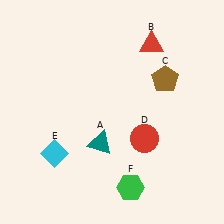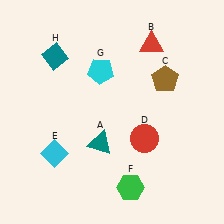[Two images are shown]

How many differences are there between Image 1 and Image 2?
There are 2 differences between the two images.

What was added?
A cyan pentagon (G), a teal diamond (H) were added in Image 2.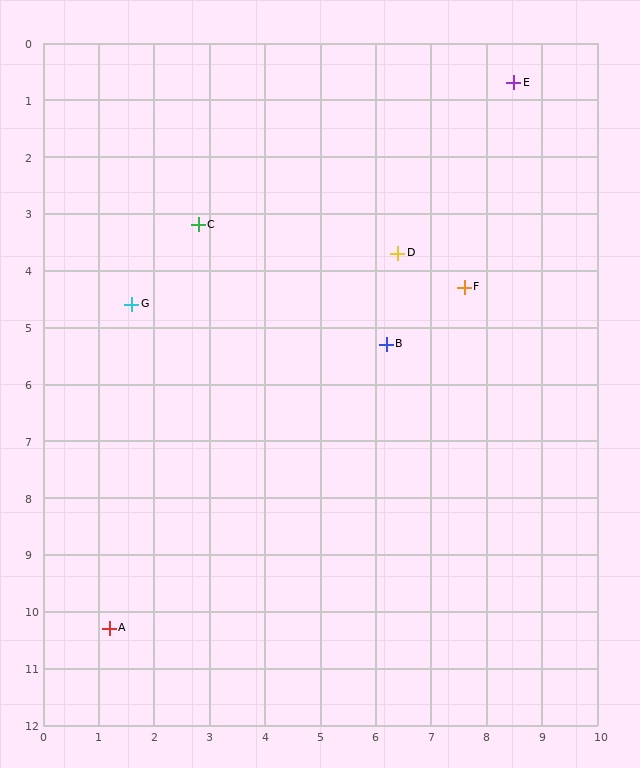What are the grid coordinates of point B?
Point B is at approximately (6.2, 5.3).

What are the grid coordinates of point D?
Point D is at approximately (6.4, 3.7).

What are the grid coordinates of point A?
Point A is at approximately (1.2, 10.3).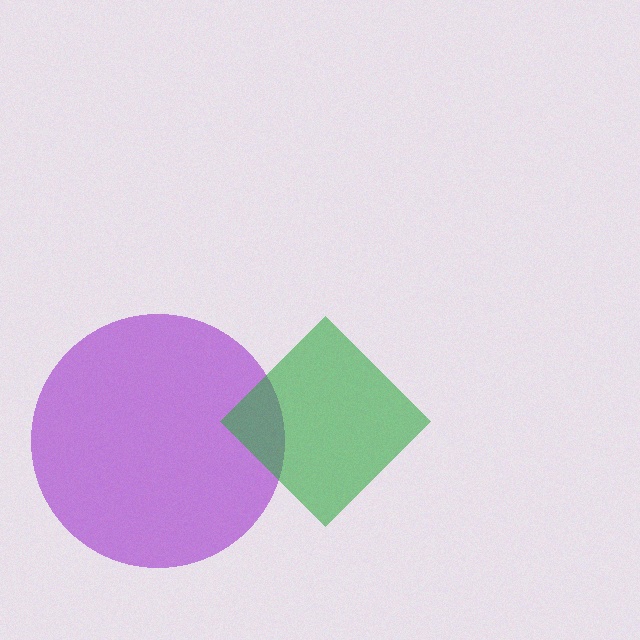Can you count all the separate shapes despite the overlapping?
Yes, there are 2 separate shapes.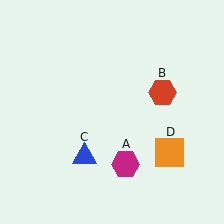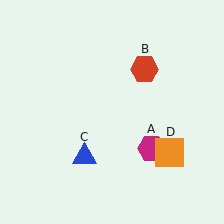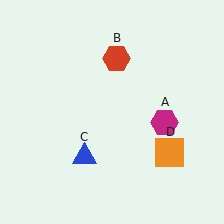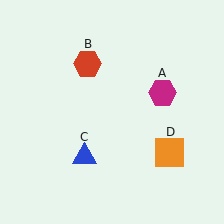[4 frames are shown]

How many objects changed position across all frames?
2 objects changed position: magenta hexagon (object A), red hexagon (object B).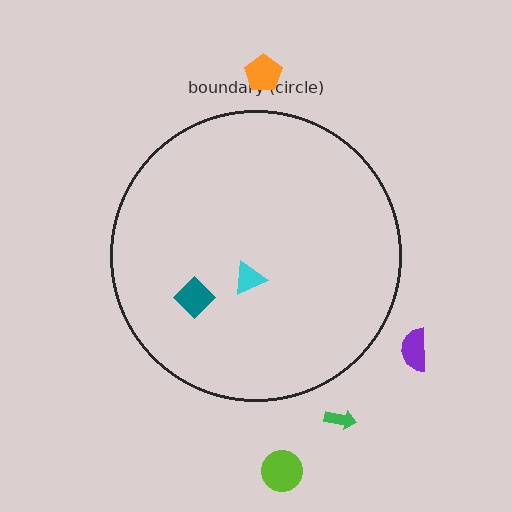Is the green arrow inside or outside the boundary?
Outside.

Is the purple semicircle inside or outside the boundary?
Outside.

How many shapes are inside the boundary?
2 inside, 4 outside.